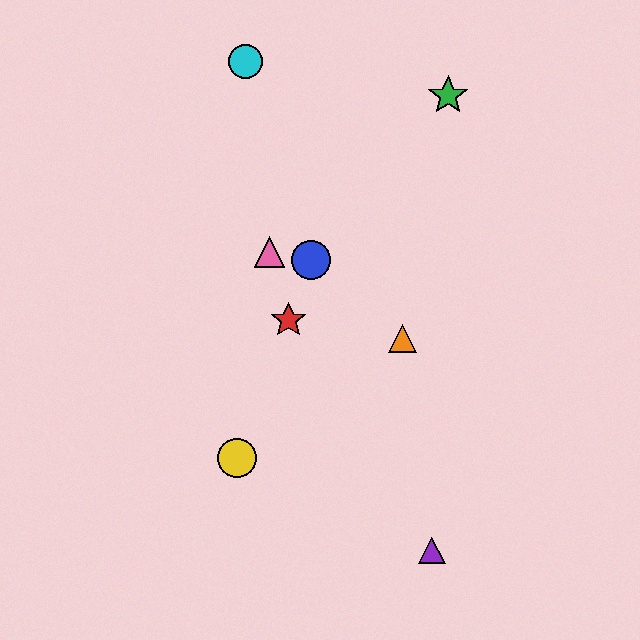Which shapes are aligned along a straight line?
The red star, the blue circle, the yellow circle are aligned along a straight line.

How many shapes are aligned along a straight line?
3 shapes (the red star, the blue circle, the yellow circle) are aligned along a straight line.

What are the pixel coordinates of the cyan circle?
The cyan circle is at (246, 62).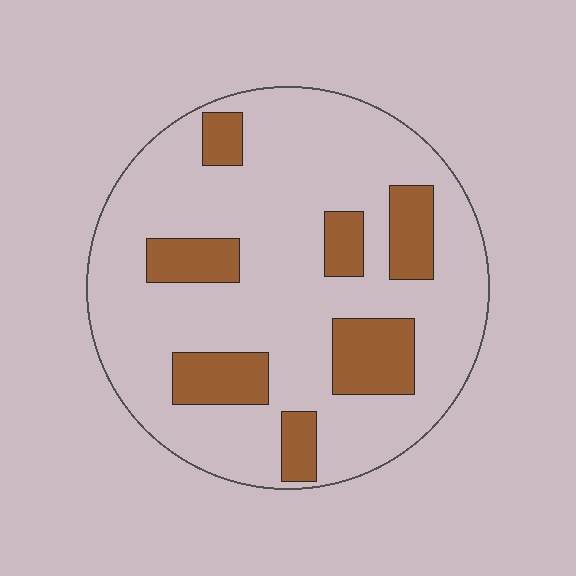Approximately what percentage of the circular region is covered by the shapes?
Approximately 20%.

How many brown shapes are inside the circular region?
7.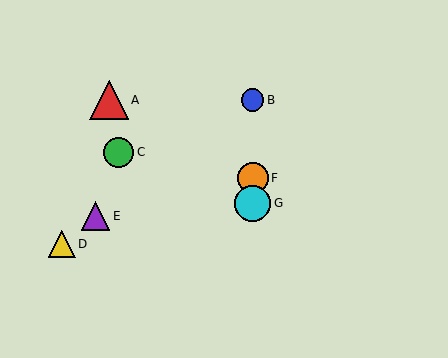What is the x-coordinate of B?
Object B is at x≈253.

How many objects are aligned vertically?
3 objects (B, F, G) are aligned vertically.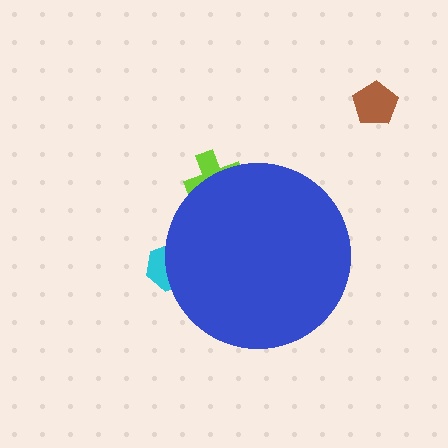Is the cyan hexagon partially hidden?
Yes, the cyan hexagon is partially hidden behind the blue circle.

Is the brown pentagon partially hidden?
No, the brown pentagon is fully visible.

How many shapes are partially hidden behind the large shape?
2 shapes are partially hidden.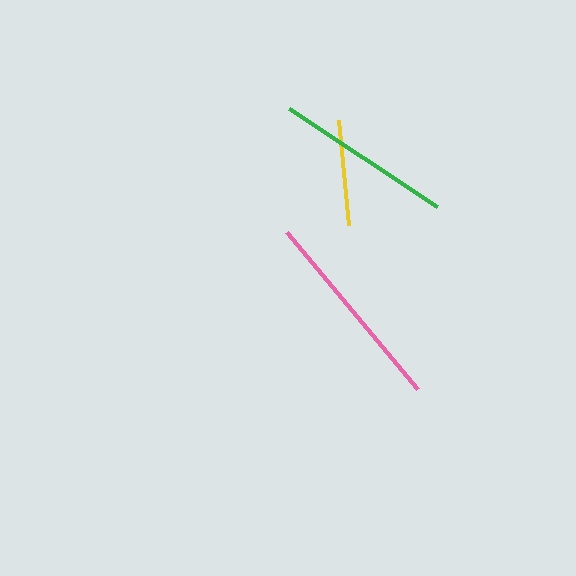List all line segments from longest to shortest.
From longest to shortest: pink, green, yellow.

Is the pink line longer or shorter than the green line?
The pink line is longer than the green line.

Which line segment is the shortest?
The yellow line is the shortest at approximately 106 pixels.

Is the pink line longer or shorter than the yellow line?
The pink line is longer than the yellow line.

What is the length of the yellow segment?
The yellow segment is approximately 106 pixels long.